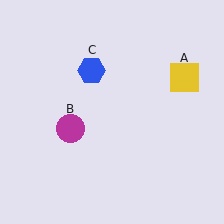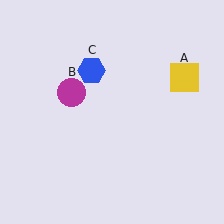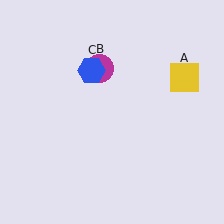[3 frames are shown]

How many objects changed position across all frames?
1 object changed position: magenta circle (object B).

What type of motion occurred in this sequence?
The magenta circle (object B) rotated clockwise around the center of the scene.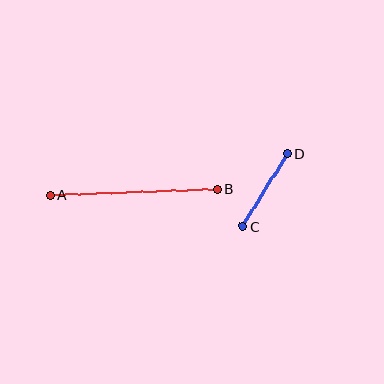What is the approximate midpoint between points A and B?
The midpoint is at approximately (134, 192) pixels.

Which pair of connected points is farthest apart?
Points A and B are farthest apart.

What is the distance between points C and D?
The distance is approximately 85 pixels.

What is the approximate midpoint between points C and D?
The midpoint is at approximately (265, 190) pixels.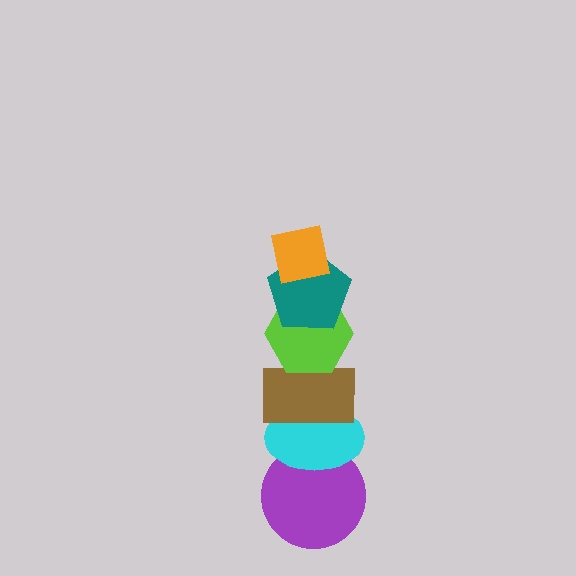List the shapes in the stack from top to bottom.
From top to bottom: the orange square, the teal pentagon, the lime hexagon, the brown rectangle, the cyan ellipse, the purple circle.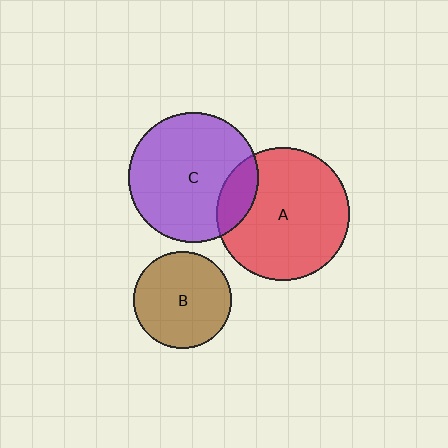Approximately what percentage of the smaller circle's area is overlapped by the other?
Approximately 15%.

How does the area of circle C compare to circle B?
Approximately 1.8 times.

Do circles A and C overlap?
Yes.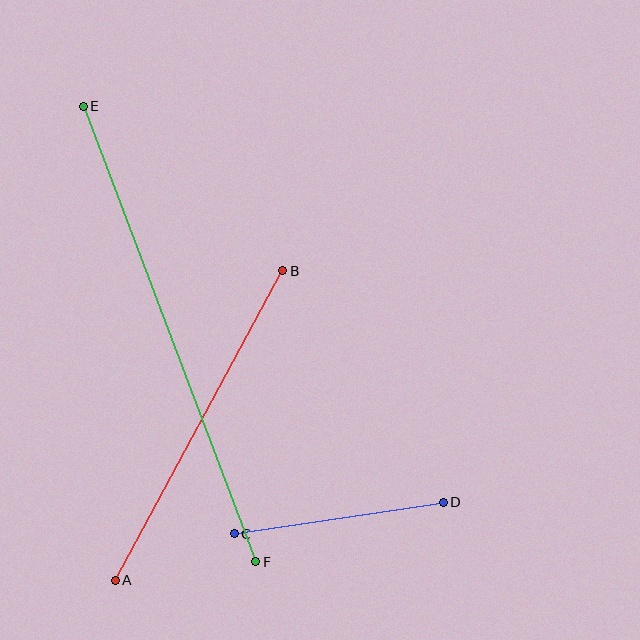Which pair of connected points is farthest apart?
Points E and F are farthest apart.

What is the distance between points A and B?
The distance is approximately 352 pixels.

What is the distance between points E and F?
The distance is approximately 487 pixels.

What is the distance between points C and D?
The distance is approximately 211 pixels.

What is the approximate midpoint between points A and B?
The midpoint is at approximately (199, 426) pixels.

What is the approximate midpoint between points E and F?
The midpoint is at approximately (170, 334) pixels.